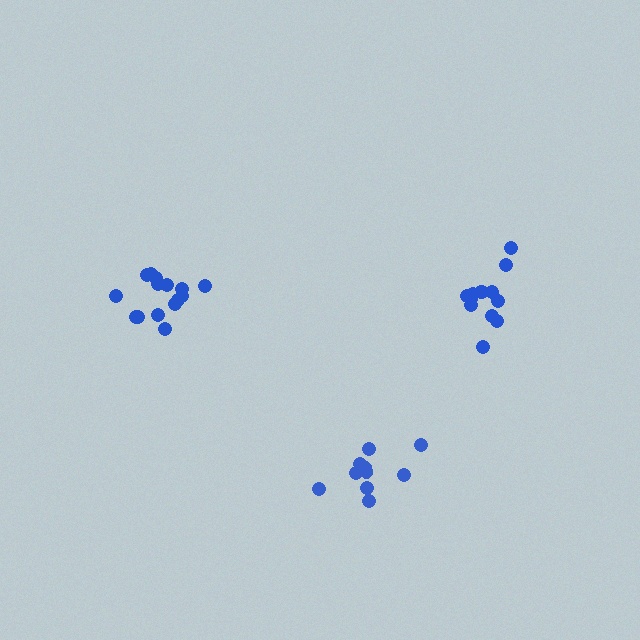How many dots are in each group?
Group 1: 14 dots, Group 2: 15 dots, Group 3: 11 dots (40 total).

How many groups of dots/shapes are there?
There are 3 groups.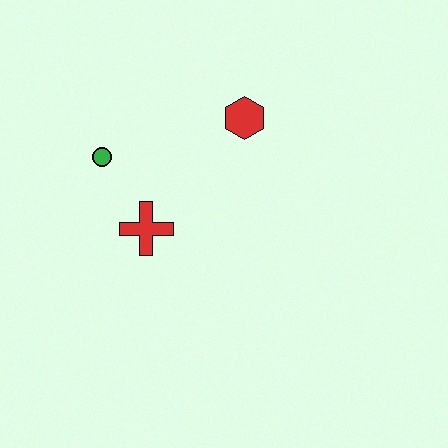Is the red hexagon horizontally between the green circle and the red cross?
No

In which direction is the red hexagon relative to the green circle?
The red hexagon is to the right of the green circle.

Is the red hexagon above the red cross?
Yes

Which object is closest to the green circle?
The red cross is closest to the green circle.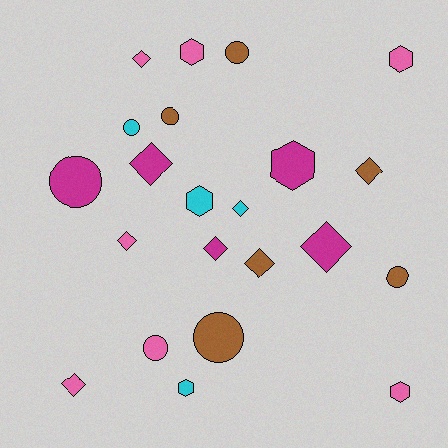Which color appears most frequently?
Pink, with 7 objects.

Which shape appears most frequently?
Diamond, with 9 objects.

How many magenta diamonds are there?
There are 3 magenta diamonds.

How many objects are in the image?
There are 22 objects.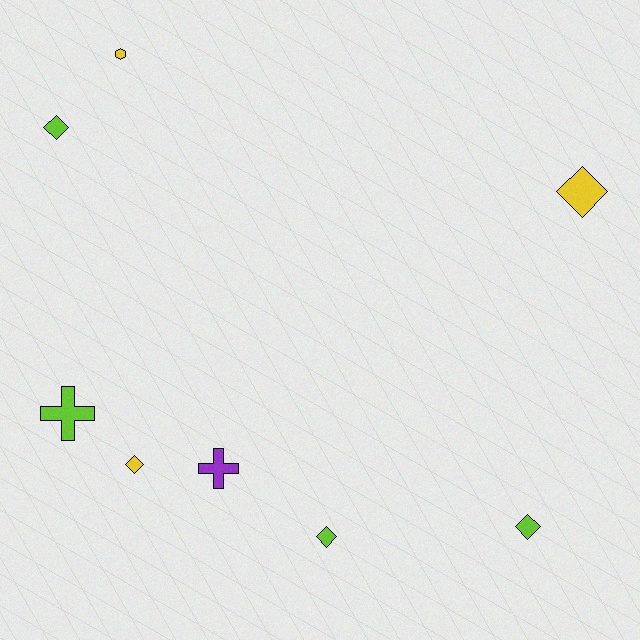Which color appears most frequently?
Lime, with 4 objects.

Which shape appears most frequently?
Diamond, with 5 objects.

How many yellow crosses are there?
There are no yellow crosses.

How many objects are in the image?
There are 8 objects.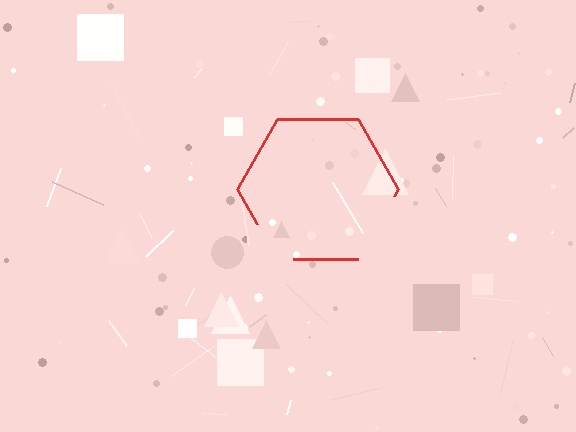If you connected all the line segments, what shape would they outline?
They would outline a hexagon.